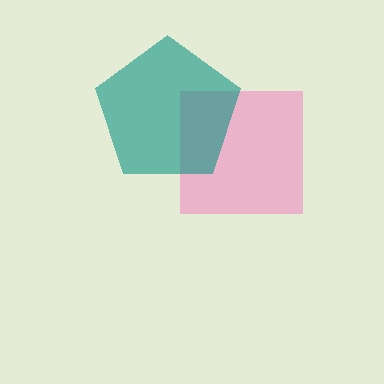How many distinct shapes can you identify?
There are 2 distinct shapes: a pink square, a teal pentagon.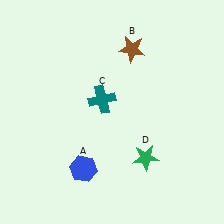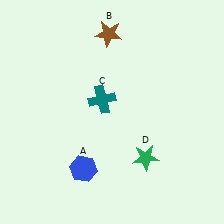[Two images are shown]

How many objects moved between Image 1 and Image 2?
1 object moved between the two images.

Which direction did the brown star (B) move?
The brown star (B) moved left.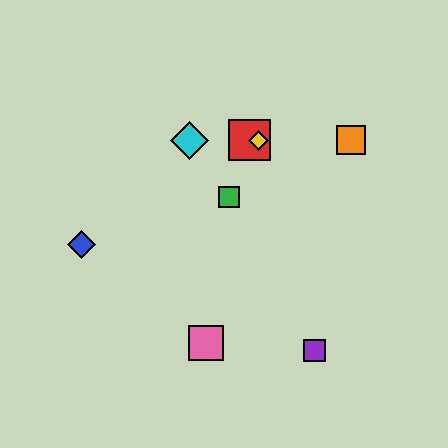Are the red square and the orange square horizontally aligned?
Yes, both are at y≈140.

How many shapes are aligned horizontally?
4 shapes (the red square, the yellow diamond, the orange square, the cyan diamond) are aligned horizontally.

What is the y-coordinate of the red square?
The red square is at y≈140.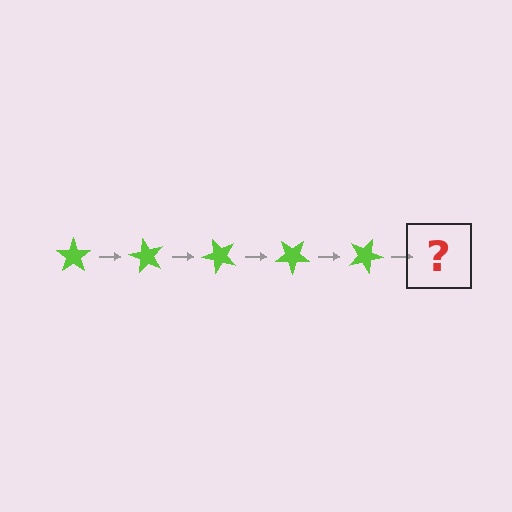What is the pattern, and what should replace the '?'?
The pattern is that the star rotates 60 degrees each step. The '?' should be a lime star rotated 300 degrees.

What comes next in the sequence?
The next element should be a lime star rotated 300 degrees.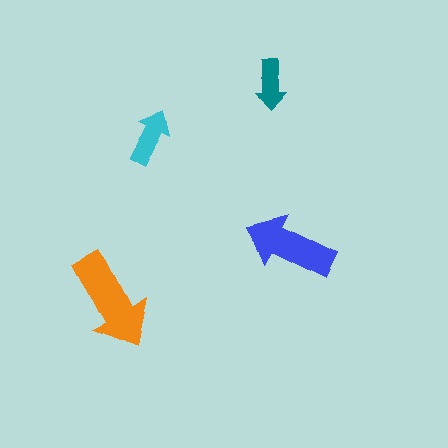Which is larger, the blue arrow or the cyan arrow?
The blue one.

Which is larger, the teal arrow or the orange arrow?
The orange one.